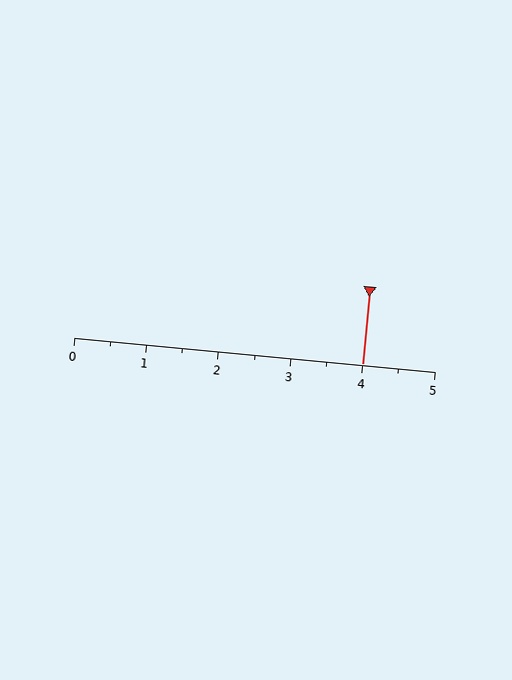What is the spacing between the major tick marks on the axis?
The major ticks are spaced 1 apart.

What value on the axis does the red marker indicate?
The marker indicates approximately 4.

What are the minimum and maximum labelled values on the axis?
The axis runs from 0 to 5.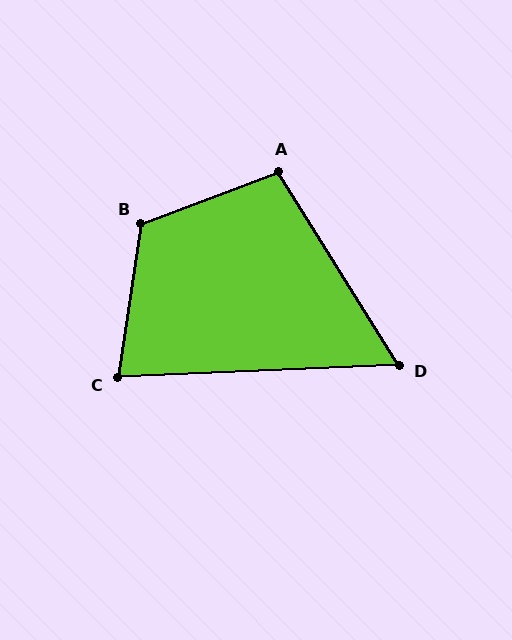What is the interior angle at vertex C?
Approximately 79 degrees (acute).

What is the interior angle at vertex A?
Approximately 101 degrees (obtuse).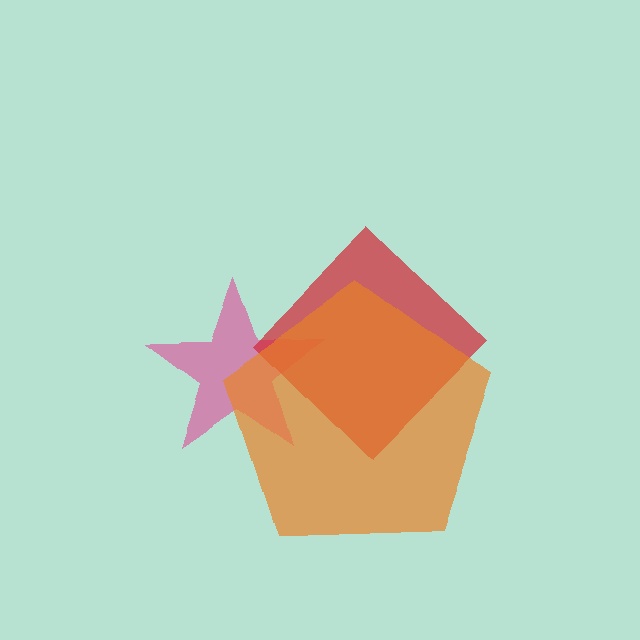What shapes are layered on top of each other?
The layered shapes are: a pink star, a red diamond, an orange pentagon.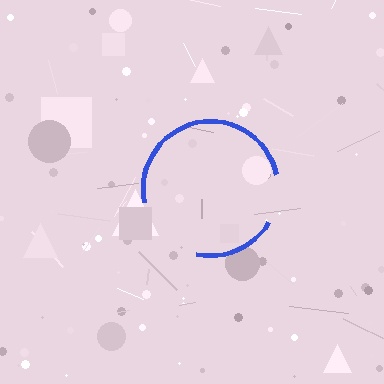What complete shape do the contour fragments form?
The contour fragments form a circle.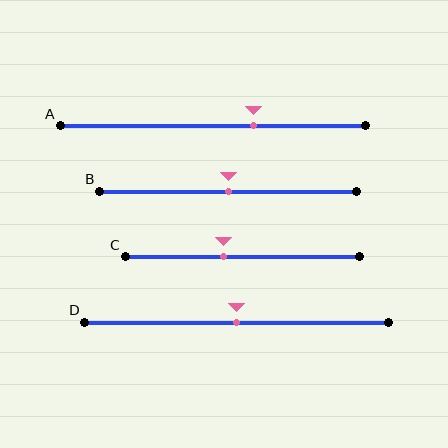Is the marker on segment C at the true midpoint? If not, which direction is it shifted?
No, the marker on segment C is shifted to the left by about 8% of the segment length.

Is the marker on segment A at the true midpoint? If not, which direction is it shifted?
No, the marker on segment A is shifted to the right by about 13% of the segment length.